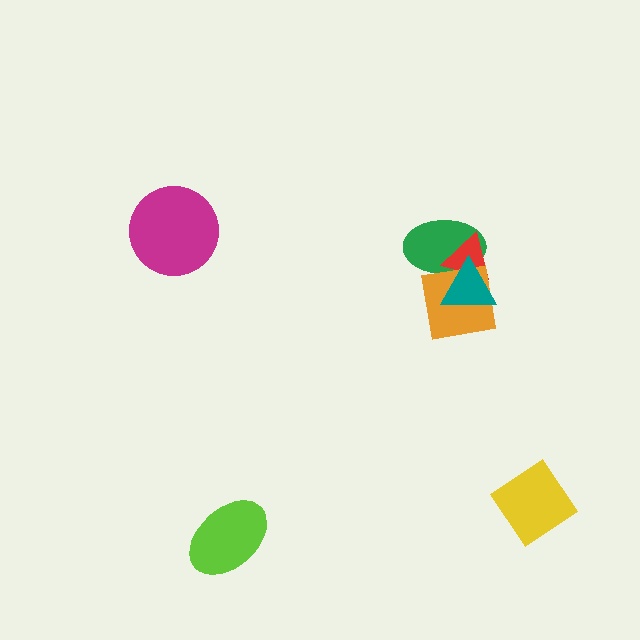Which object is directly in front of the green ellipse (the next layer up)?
The red triangle is directly in front of the green ellipse.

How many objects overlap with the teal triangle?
3 objects overlap with the teal triangle.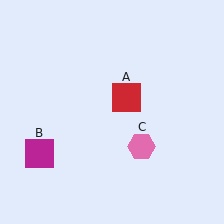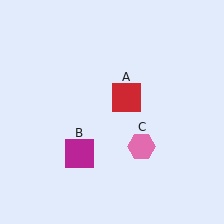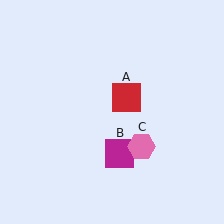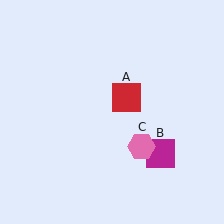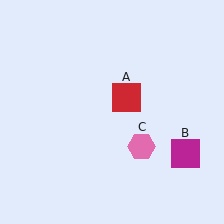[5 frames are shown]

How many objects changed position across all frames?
1 object changed position: magenta square (object B).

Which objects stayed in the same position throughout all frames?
Red square (object A) and pink hexagon (object C) remained stationary.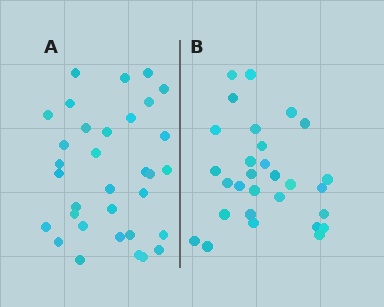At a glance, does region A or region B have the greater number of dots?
Region A (the left region) has more dots.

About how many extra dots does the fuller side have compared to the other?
Region A has about 4 more dots than region B.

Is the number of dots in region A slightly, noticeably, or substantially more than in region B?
Region A has only slightly more — the two regions are fairly close. The ratio is roughly 1.1 to 1.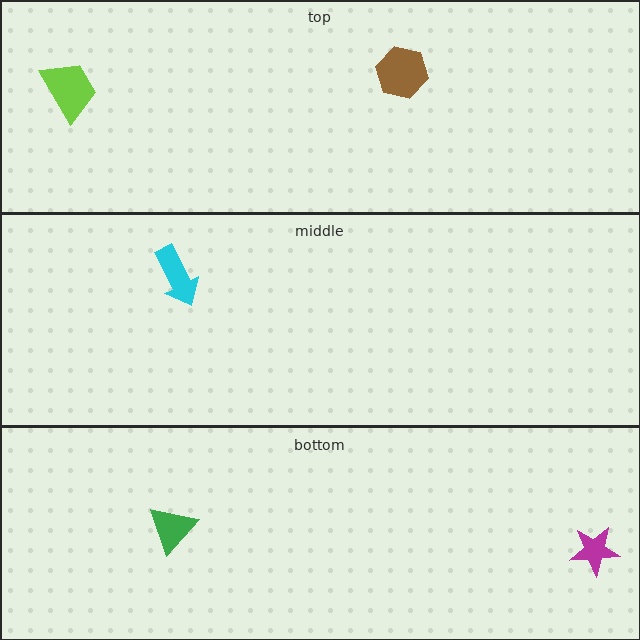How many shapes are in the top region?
2.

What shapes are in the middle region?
The cyan arrow.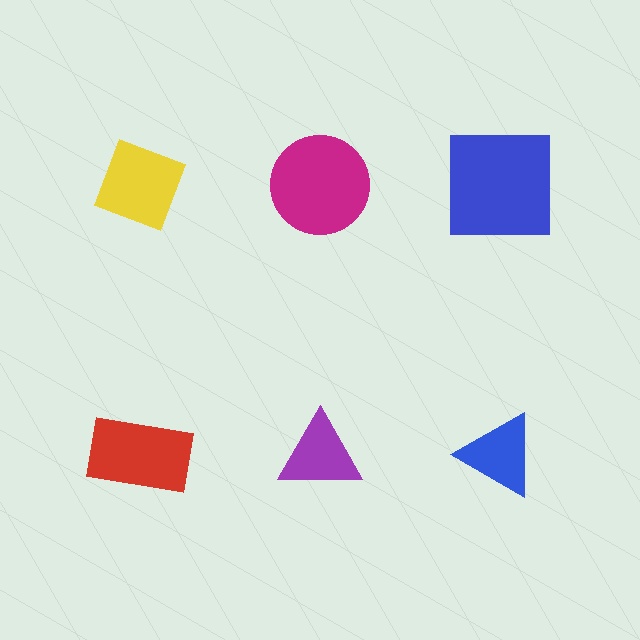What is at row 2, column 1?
A red rectangle.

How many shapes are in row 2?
3 shapes.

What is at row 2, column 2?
A purple triangle.